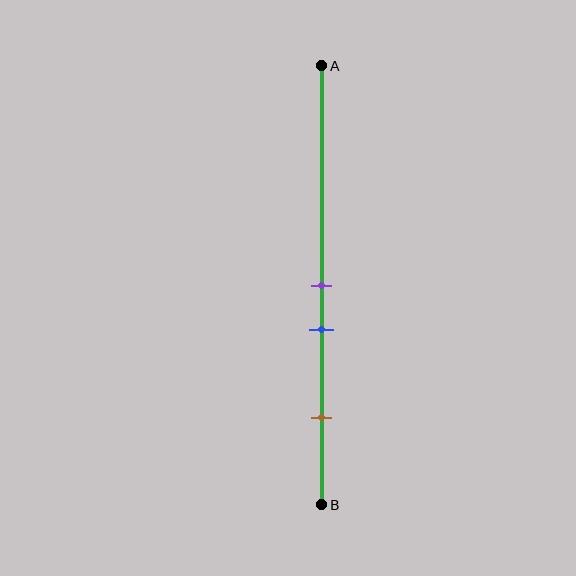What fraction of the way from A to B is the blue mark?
The blue mark is approximately 60% (0.6) of the way from A to B.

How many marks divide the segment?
There are 3 marks dividing the segment.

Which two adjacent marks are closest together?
The purple and blue marks are the closest adjacent pair.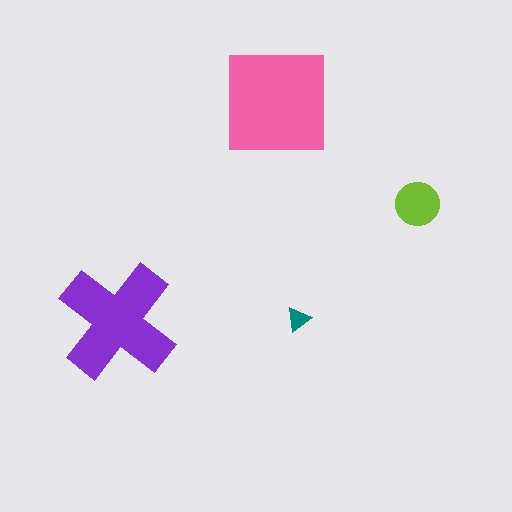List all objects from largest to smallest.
The pink square, the purple cross, the lime circle, the teal triangle.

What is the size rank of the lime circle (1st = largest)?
3rd.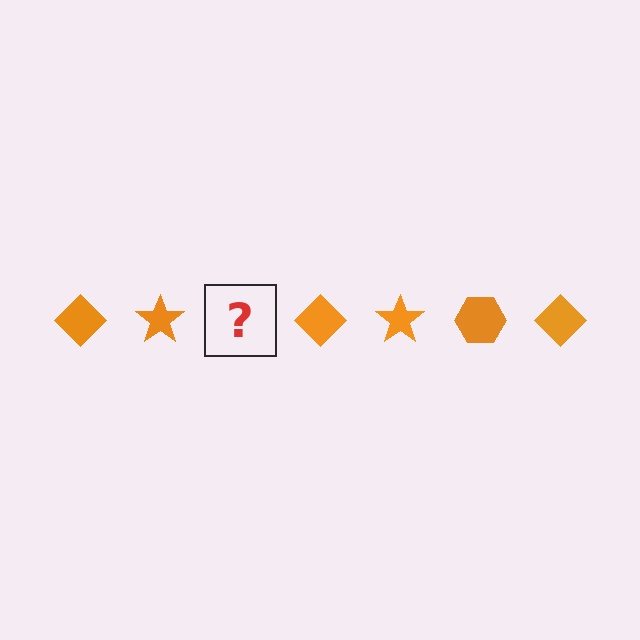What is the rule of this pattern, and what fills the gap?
The rule is that the pattern cycles through diamond, star, hexagon shapes in orange. The gap should be filled with an orange hexagon.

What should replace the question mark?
The question mark should be replaced with an orange hexagon.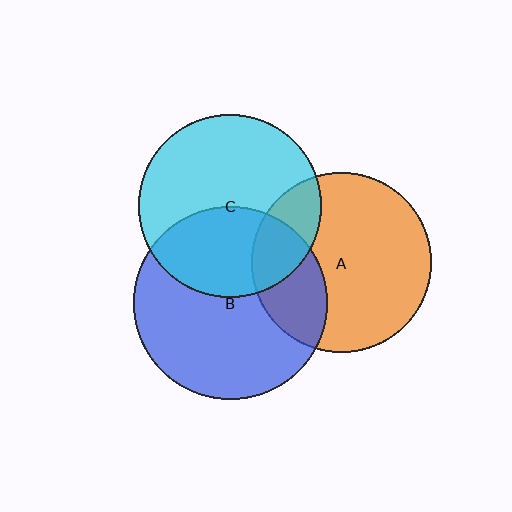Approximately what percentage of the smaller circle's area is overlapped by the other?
Approximately 40%.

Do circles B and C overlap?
Yes.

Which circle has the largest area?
Circle B (blue).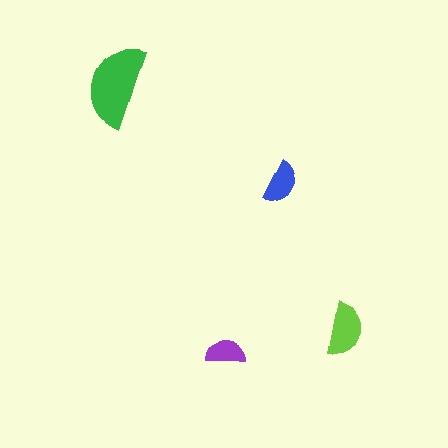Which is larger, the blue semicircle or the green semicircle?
The green one.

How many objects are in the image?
There are 4 objects in the image.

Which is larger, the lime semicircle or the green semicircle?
The green one.